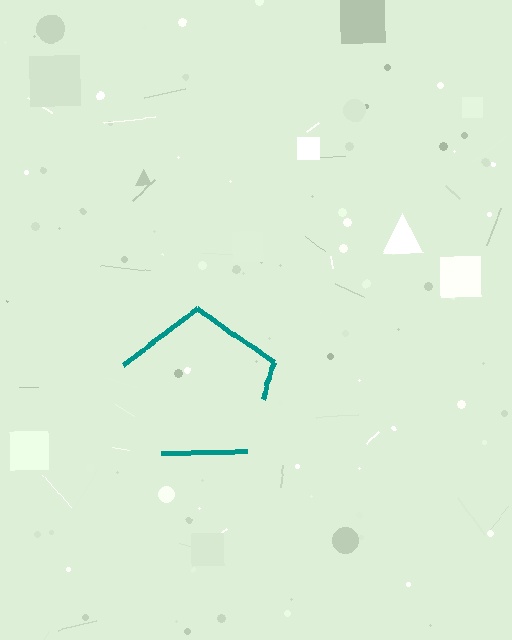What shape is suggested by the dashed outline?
The dashed outline suggests a pentagon.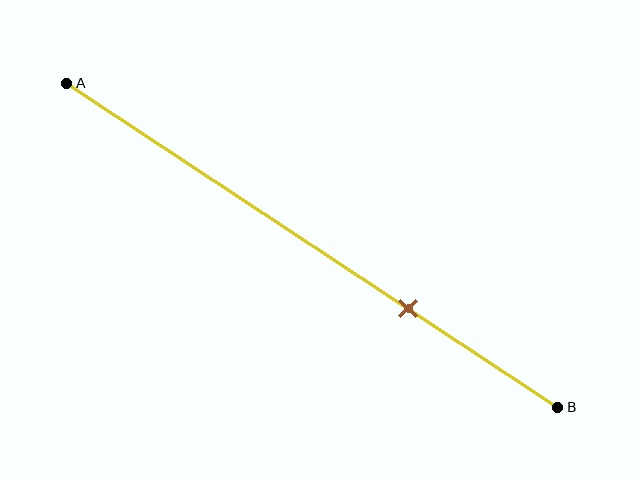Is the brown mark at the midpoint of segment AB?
No, the mark is at about 70% from A, not at the 50% midpoint.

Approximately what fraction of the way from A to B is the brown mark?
The brown mark is approximately 70% of the way from A to B.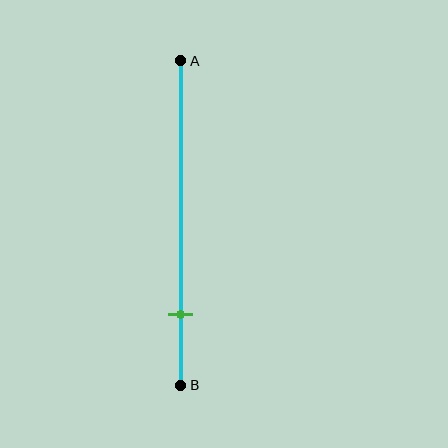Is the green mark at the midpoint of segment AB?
No, the mark is at about 80% from A, not at the 50% midpoint.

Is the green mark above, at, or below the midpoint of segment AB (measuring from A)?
The green mark is below the midpoint of segment AB.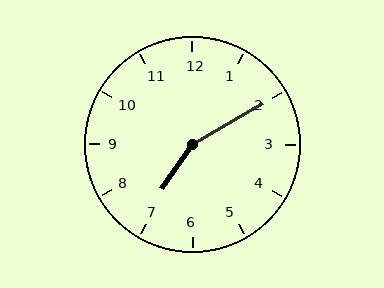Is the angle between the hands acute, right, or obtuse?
It is obtuse.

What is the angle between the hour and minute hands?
Approximately 155 degrees.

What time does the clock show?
7:10.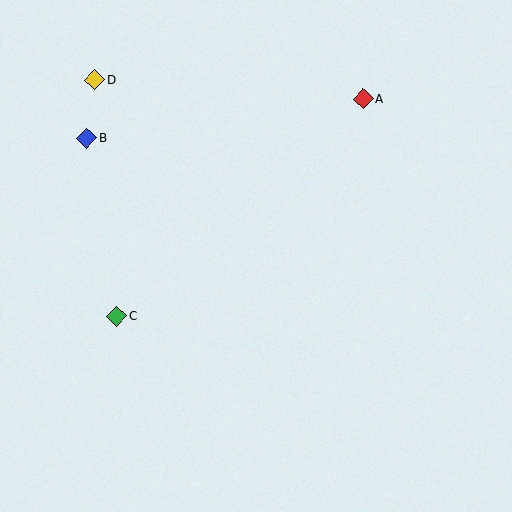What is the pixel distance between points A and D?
The distance between A and D is 269 pixels.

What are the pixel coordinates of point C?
Point C is at (116, 316).